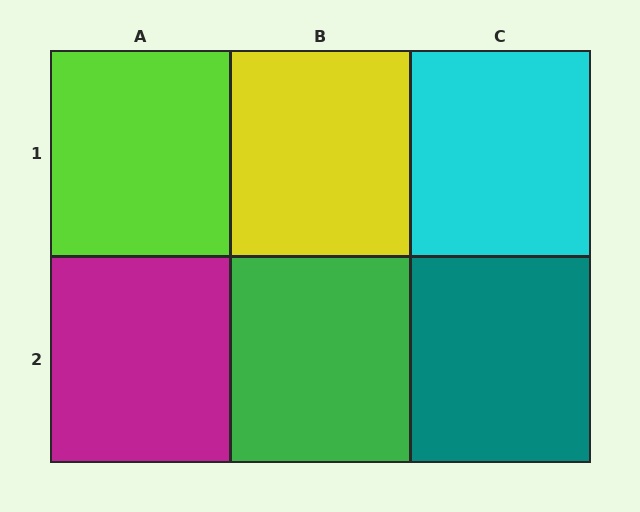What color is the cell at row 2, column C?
Teal.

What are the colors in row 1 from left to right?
Lime, yellow, cyan.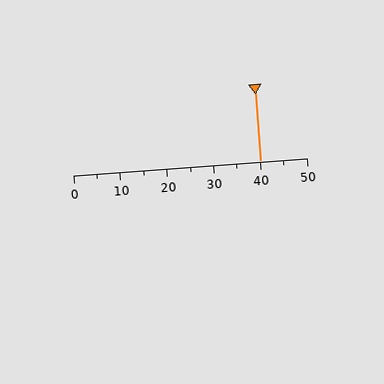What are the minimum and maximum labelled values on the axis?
The axis runs from 0 to 50.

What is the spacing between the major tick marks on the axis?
The major ticks are spaced 10 apart.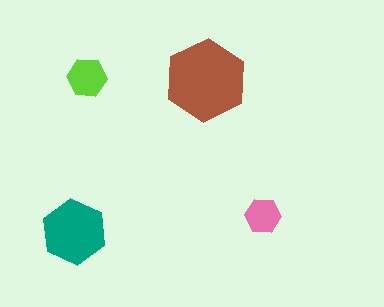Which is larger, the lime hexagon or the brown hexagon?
The brown one.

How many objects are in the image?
There are 4 objects in the image.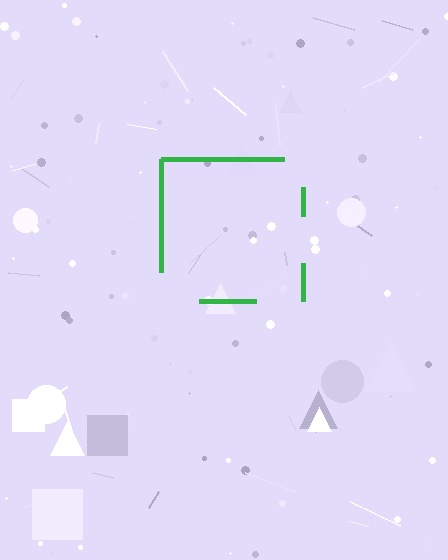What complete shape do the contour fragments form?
The contour fragments form a square.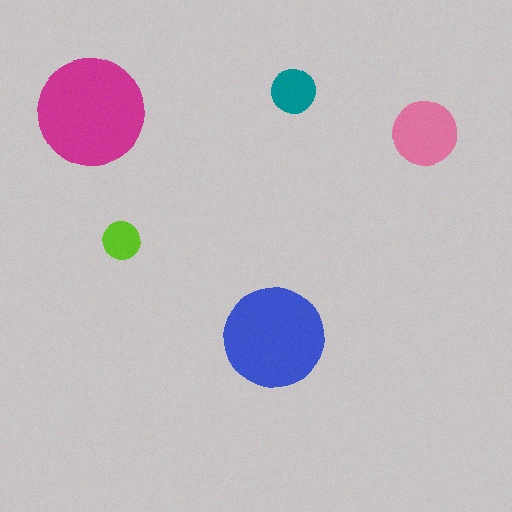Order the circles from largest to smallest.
the magenta one, the blue one, the pink one, the teal one, the lime one.